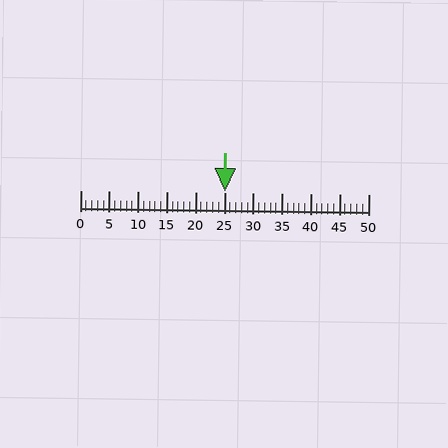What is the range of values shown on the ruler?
The ruler shows values from 0 to 50.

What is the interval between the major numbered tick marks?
The major tick marks are spaced 5 units apart.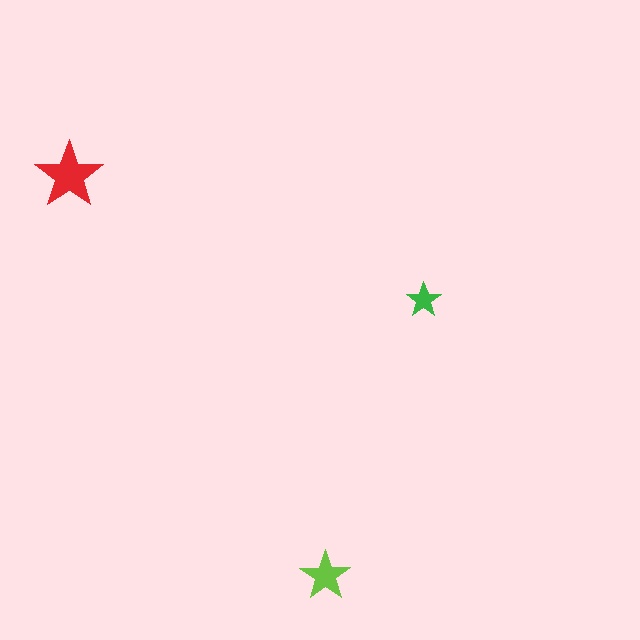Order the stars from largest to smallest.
the red one, the lime one, the green one.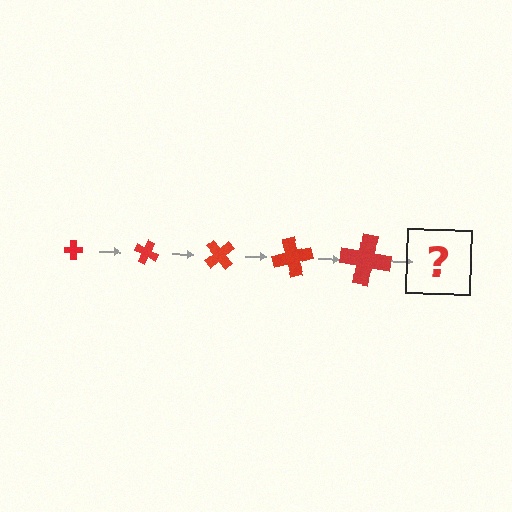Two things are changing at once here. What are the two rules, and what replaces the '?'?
The two rules are that the cross grows larger each step and it rotates 25 degrees each step. The '?' should be a cross, larger than the previous one and rotated 125 degrees from the start.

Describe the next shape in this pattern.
It should be a cross, larger than the previous one and rotated 125 degrees from the start.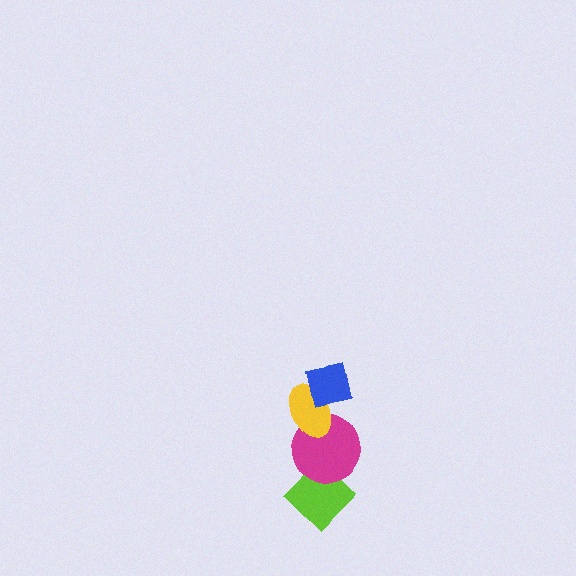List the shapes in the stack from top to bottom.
From top to bottom: the blue square, the yellow ellipse, the magenta circle, the lime diamond.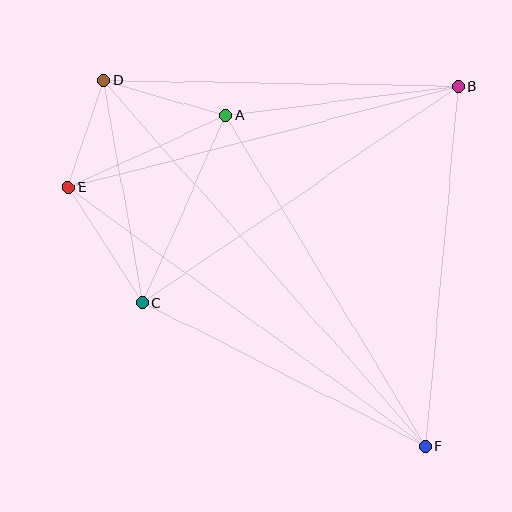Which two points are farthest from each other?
Points D and F are farthest from each other.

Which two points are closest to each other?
Points D and E are closest to each other.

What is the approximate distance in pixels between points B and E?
The distance between B and E is approximately 403 pixels.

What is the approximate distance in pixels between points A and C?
The distance between A and C is approximately 205 pixels.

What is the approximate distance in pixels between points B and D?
The distance between B and D is approximately 355 pixels.